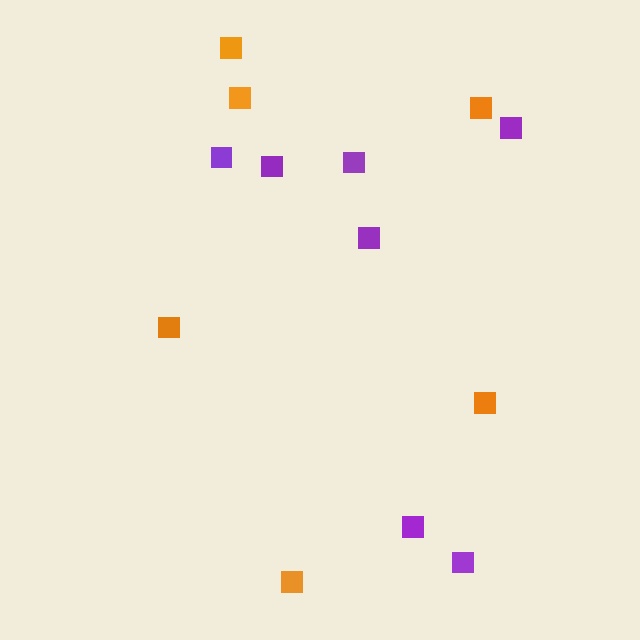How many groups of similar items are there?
There are 2 groups: one group of purple squares (7) and one group of orange squares (6).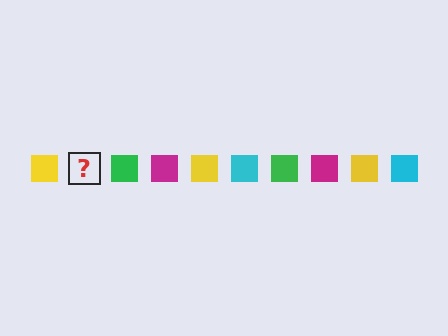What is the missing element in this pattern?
The missing element is a cyan square.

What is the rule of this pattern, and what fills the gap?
The rule is that the pattern cycles through yellow, cyan, green, magenta squares. The gap should be filled with a cyan square.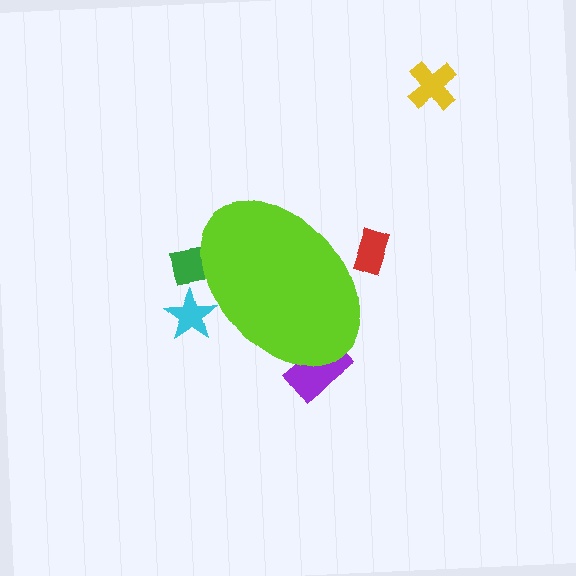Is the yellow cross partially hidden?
No, the yellow cross is fully visible.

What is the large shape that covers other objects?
A lime ellipse.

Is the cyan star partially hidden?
Yes, the cyan star is partially hidden behind the lime ellipse.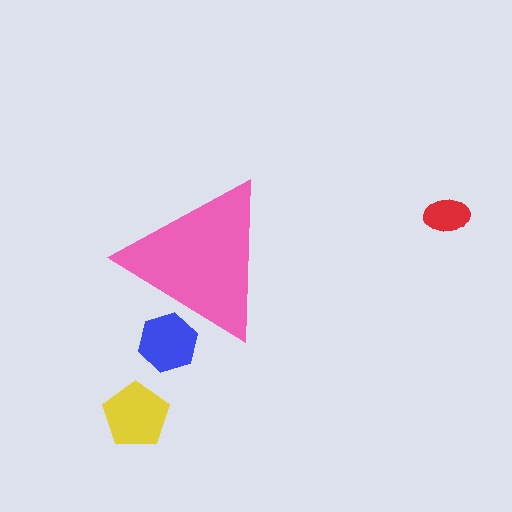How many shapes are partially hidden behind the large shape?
1 shape is partially hidden.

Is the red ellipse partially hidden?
No, the red ellipse is fully visible.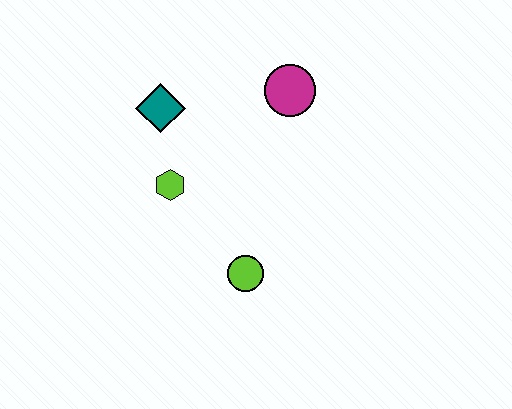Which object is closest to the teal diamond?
The lime hexagon is closest to the teal diamond.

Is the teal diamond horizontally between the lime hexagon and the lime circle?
No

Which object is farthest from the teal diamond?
The lime circle is farthest from the teal diamond.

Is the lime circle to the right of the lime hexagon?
Yes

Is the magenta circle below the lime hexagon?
No